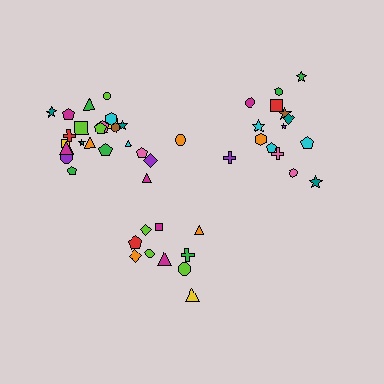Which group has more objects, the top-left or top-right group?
The top-left group.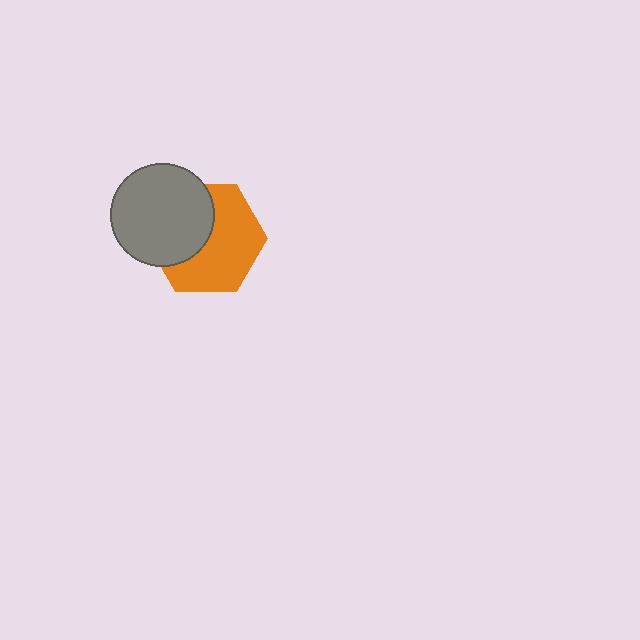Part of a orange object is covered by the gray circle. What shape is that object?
It is a hexagon.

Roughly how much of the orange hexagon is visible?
About half of it is visible (roughly 59%).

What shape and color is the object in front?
The object in front is a gray circle.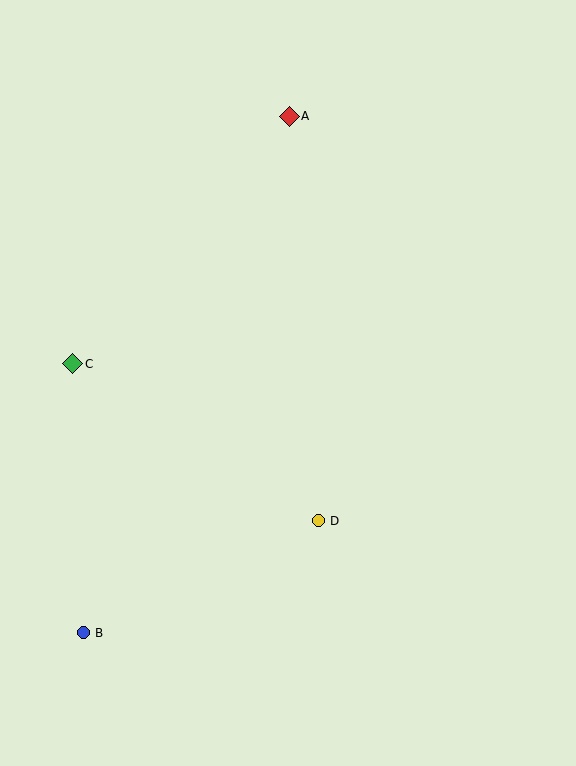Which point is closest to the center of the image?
Point D at (318, 521) is closest to the center.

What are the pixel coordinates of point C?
Point C is at (73, 364).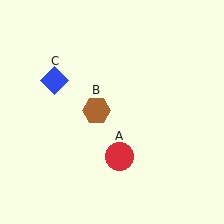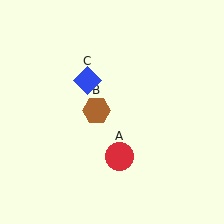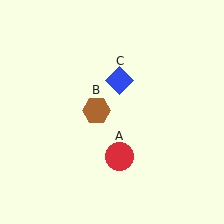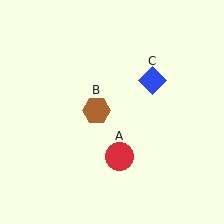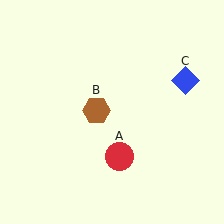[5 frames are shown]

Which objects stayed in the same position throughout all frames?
Red circle (object A) and brown hexagon (object B) remained stationary.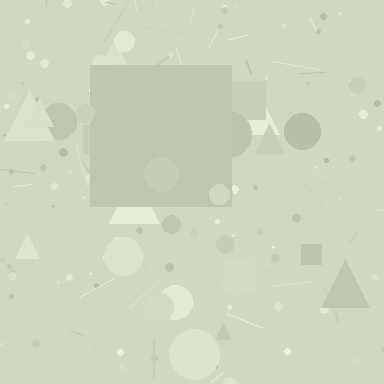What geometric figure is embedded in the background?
A square is embedded in the background.